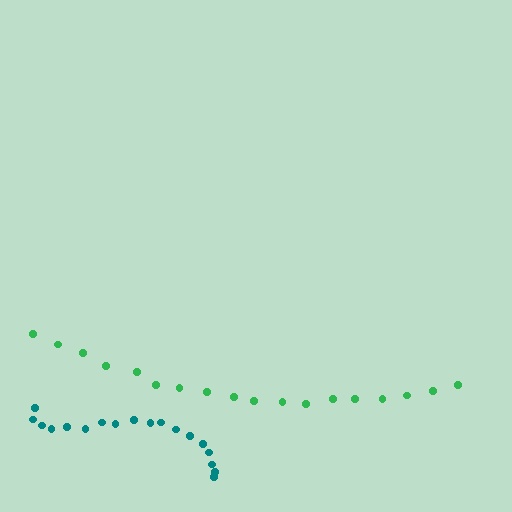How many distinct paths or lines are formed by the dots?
There are 2 distinct paths.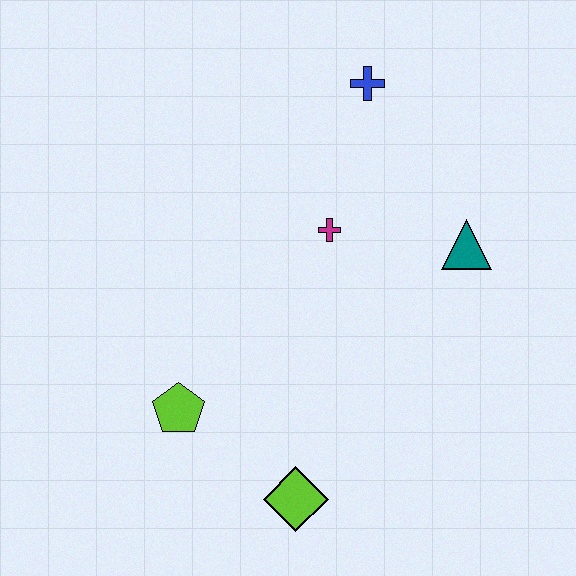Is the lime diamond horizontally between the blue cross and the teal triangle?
No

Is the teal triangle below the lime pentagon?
No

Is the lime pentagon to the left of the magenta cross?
Yes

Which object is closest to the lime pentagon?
The lime diamond is closest to the lime pentagon.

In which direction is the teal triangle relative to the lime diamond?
The teal triangle is above the lime diamond.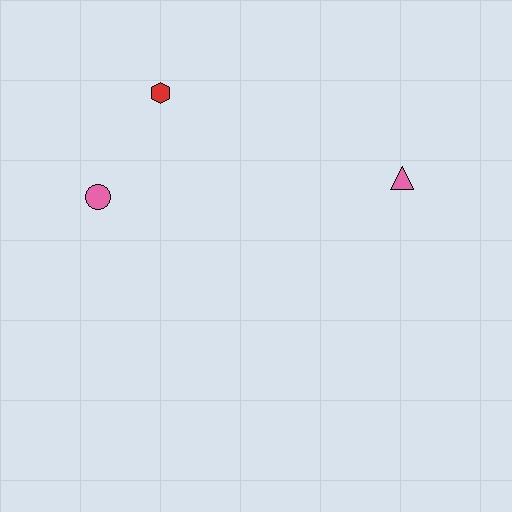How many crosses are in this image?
There are no crosses.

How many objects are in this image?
There are 3 objects.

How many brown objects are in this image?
There are no brown objects.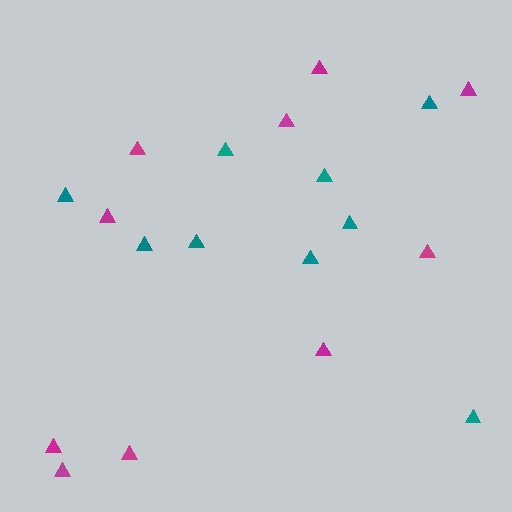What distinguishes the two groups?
There are 2 groups: one group of magenta triangles (10) and one group of teal triangles (9).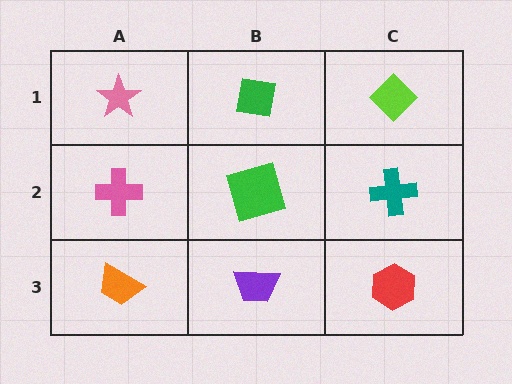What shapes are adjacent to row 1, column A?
A pink cross (row 2, column A), a green square (row 1, column B).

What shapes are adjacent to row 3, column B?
A green square (row 2, column B), an orange trapezoid (row 3, column A), a red hexagon (row 3, column C).